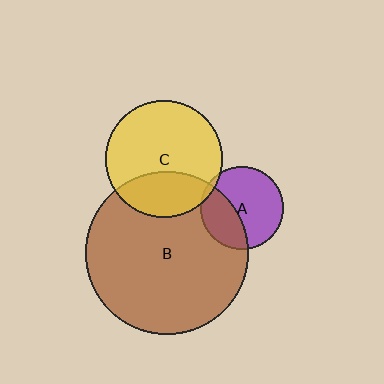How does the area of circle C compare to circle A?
Approximately 2.0 times.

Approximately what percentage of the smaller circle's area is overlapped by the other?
Approximately 35%.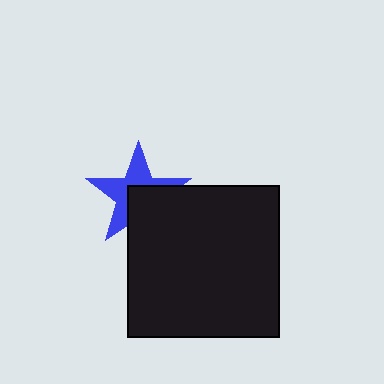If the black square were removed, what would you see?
You would see the complete blue star.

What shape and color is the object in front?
The object in front is a black square.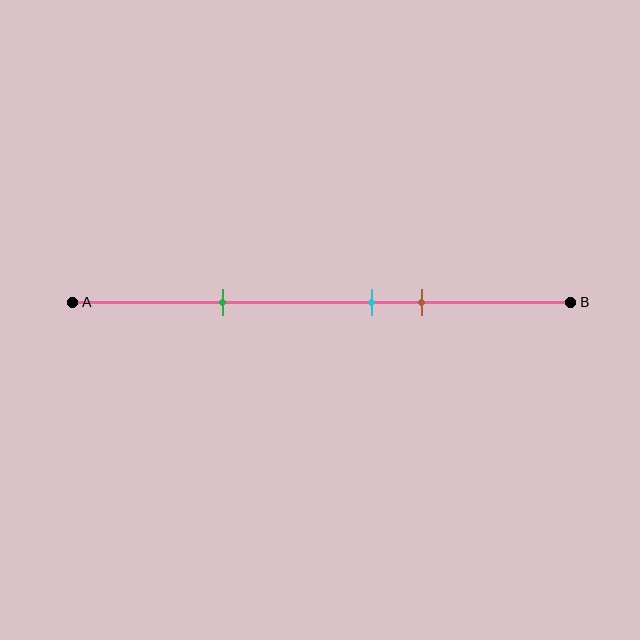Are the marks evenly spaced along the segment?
No, the marks are not evenly spaced.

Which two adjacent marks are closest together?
The cyan and brown marks are the closest adjacent pair.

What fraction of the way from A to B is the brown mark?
The brown mark is approximately 70% (0.7) of the way from A to B.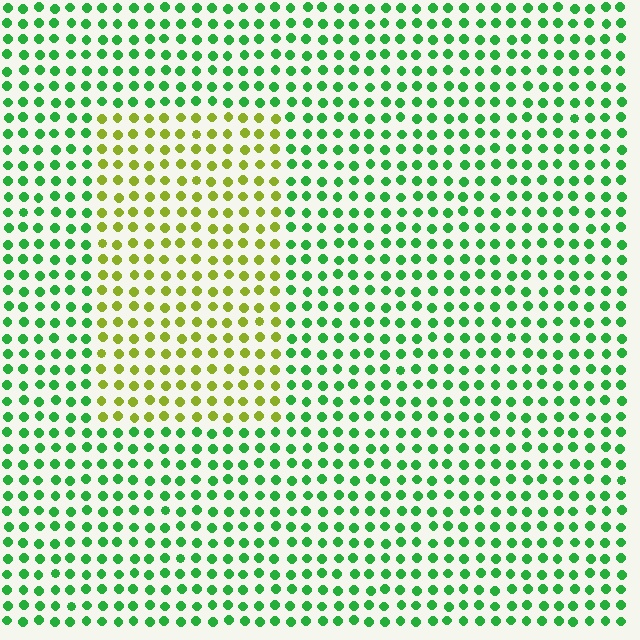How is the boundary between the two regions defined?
The boundary is defined purely by a slight shift in hue (about 54 degrees). Spacing, size, and orientation are identical on both sides.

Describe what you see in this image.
The image is filled with small green elements in a uniform arrangement. A rectangle-shaped region is visible where the elements are tinted to a slightly different hue, forming a subtle color boundary.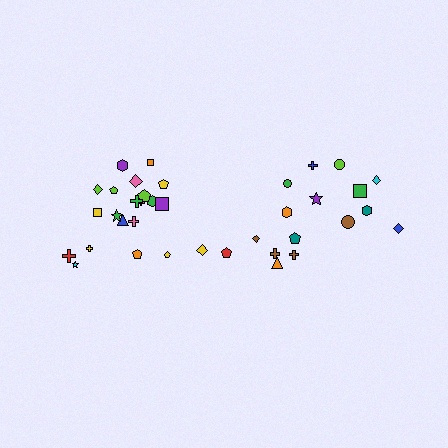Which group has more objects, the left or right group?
The left group.